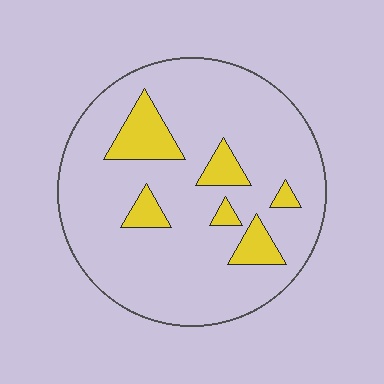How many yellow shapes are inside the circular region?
6.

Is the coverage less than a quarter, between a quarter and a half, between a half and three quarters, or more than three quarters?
Less than a quarter.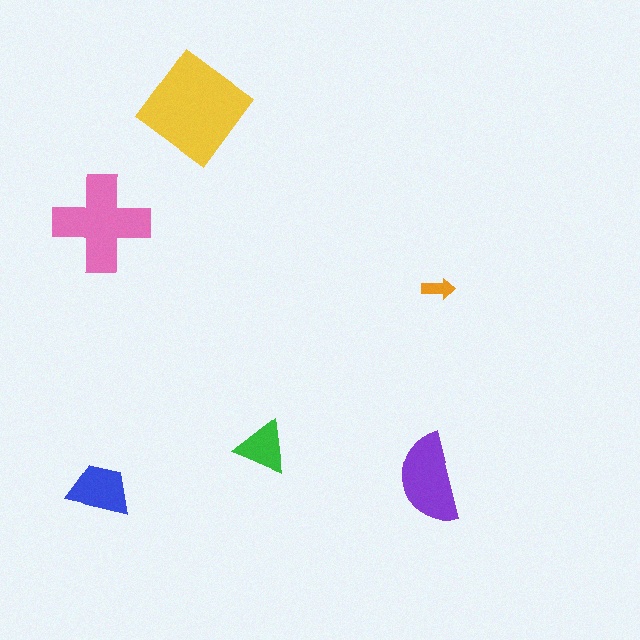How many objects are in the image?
There are 6 objects in the image.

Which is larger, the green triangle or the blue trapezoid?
The blue trapezoid.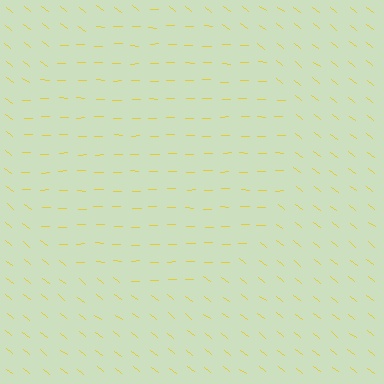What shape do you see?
I see a circle.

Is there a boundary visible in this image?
Yes, there is a texture boundary formed by a change in line orientation.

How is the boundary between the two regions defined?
The boundary is defined purely by a change in line orientation (approximately 38 degrees difference). All lines are the same color and thickness.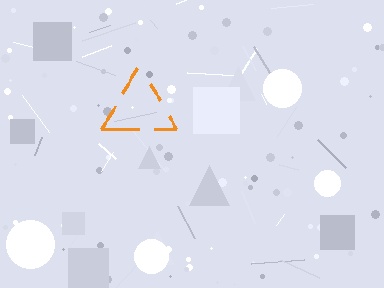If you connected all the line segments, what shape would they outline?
They would outline a triangle.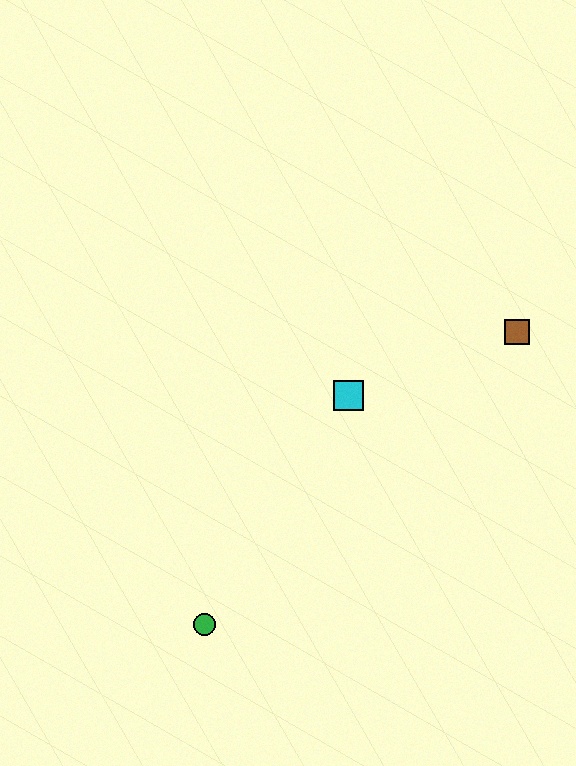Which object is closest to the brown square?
The cyan square is closest to the brown square.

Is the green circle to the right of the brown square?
No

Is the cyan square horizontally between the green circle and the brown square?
Yes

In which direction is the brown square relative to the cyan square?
The brown square is to the right of the cyan square.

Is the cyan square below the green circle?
No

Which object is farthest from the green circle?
The brown square is farthest from the green circle.